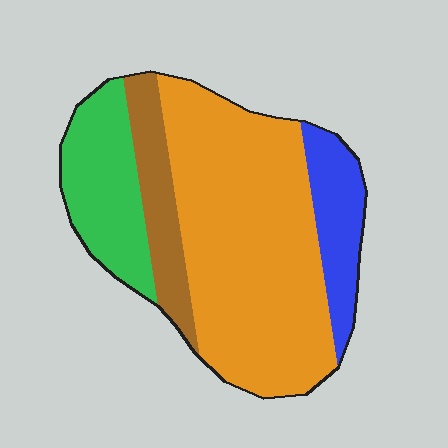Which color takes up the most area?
Orange, at roughly 55%.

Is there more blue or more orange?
Orange.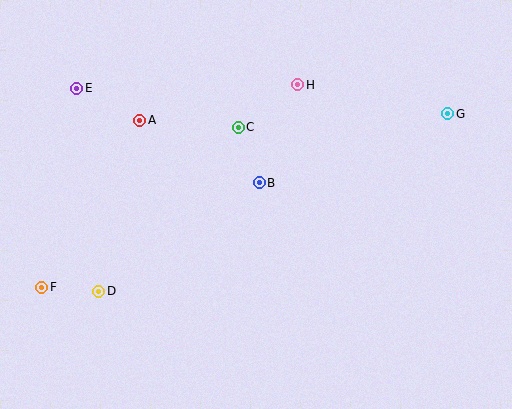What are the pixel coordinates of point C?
Point C is at (238, 127).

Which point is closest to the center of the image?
Point B at (259, 183) is closest to the center.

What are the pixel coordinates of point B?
Point B is at (259, 183).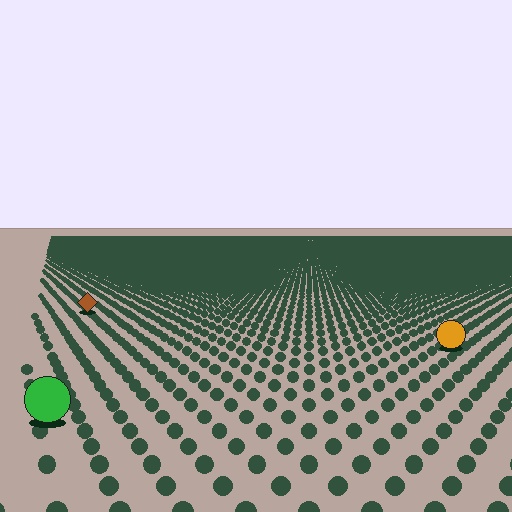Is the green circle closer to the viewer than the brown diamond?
Yes. The green circle is closer — you can tell from the texture gradient: the ground texture is coarser near it.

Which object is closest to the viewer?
The green circle is closest. The texture marks near it are larger and more spread out.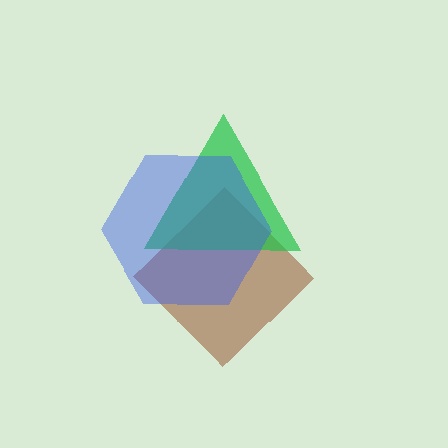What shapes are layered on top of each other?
The layered shapes are: a brown diamond, a green triangle, a blue hexagon.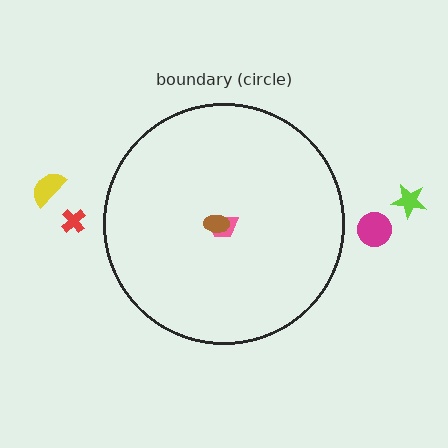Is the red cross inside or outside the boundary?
Outside.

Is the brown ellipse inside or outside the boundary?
Inside.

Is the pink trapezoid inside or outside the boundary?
Inside.